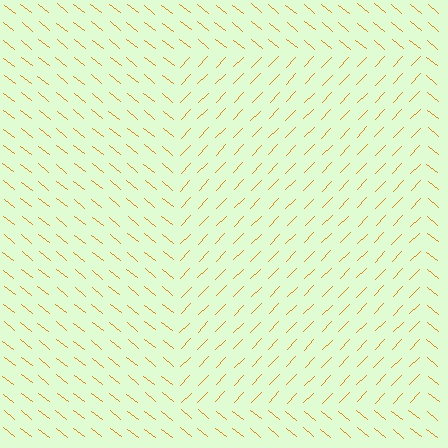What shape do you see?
I see a rectangle.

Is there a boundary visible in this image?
Yes, there is a texture boundary formed by a change in line orientation.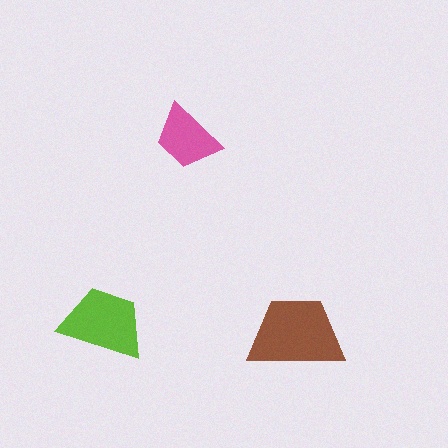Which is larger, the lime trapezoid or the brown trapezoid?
The brown one.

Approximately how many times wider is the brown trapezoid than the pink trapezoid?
About 1.5 times wider.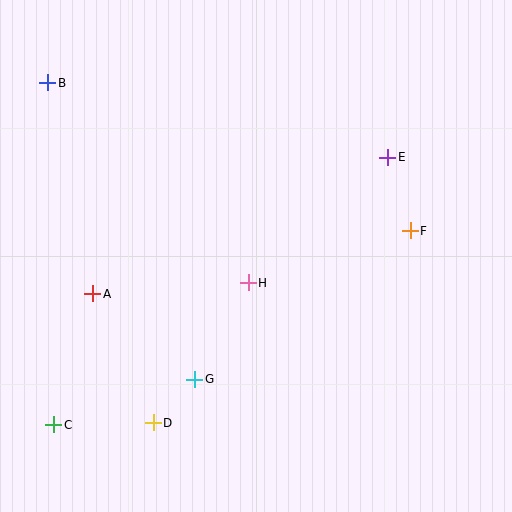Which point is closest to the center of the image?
Point H at (248, 283) is closest to the center.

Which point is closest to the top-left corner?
Point B is closest to the top-left corner.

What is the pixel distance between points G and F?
The distance between G and F is 262 pixels.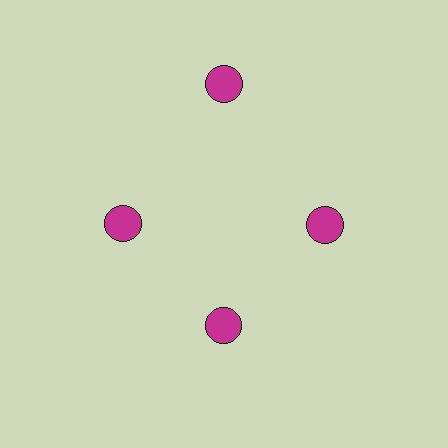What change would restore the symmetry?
The symmetry would be restored by moving it inward, back onto the ring so that all 4 circles sit at equal angles and equal distance from the center.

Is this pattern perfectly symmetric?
No. The 4 magenta circles are arranged in a ring, but one element near the 12 o'clock position is pushed outward from the center, breaking the 4-fold rotational symmetry.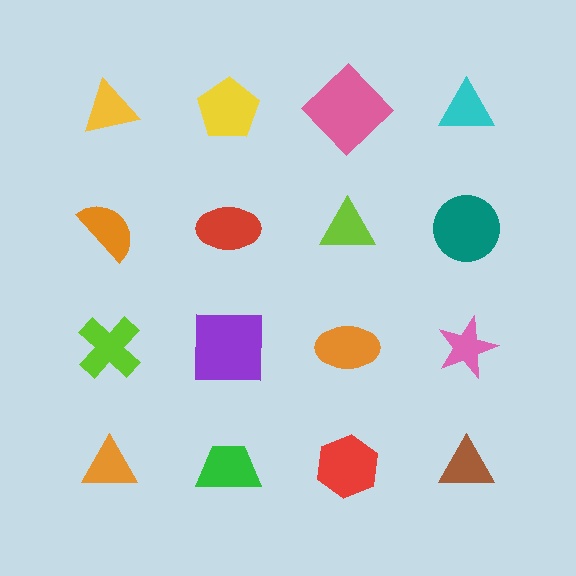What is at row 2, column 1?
An orange semicircle.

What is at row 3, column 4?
A pink star.